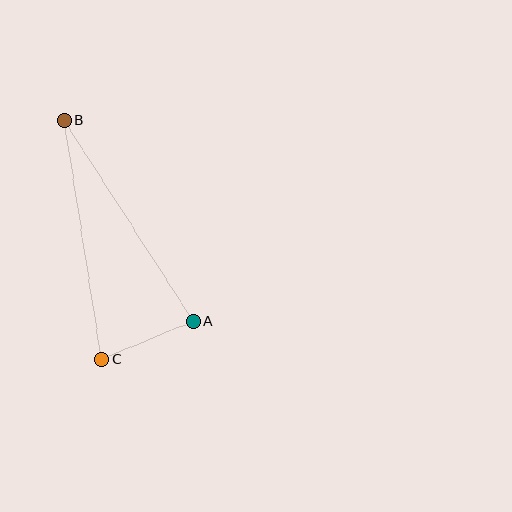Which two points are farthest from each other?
Points B and C are farthest from each other.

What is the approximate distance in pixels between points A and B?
The distance between A and B is approximately 239 pixels.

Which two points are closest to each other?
Points A and C are closest to each other.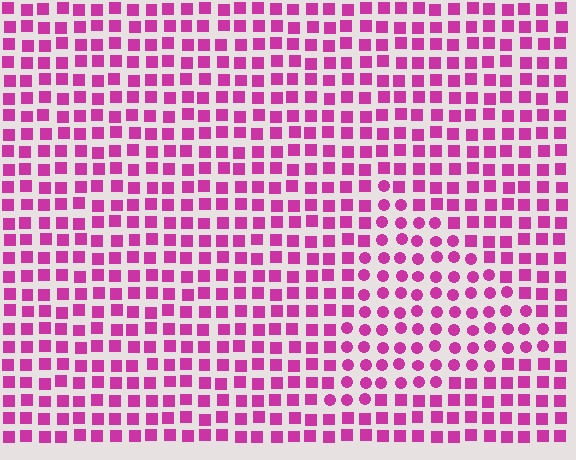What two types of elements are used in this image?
The image uses circles inside the triangle region and squares outside it.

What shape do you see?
I see a triangle.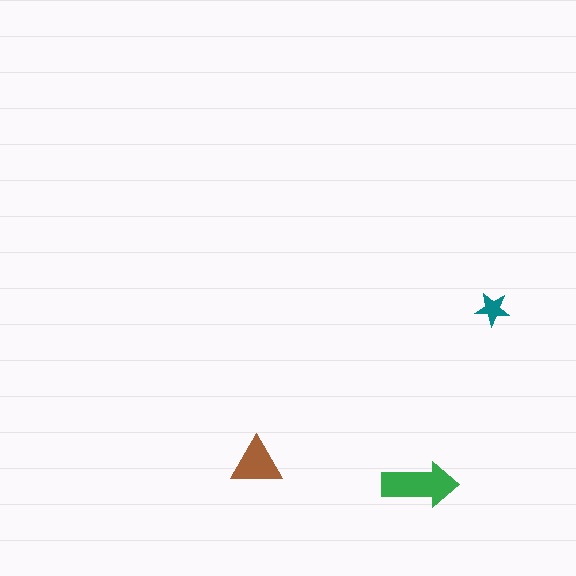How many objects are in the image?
There are 3 objects in the image.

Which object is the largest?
The green arrow.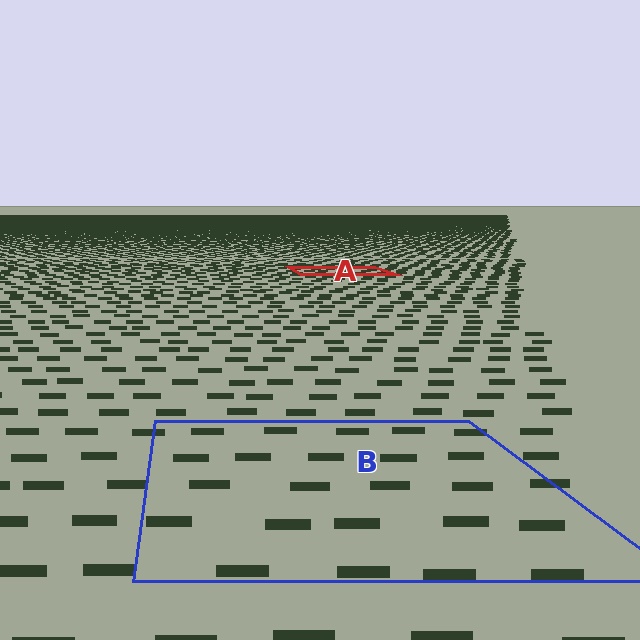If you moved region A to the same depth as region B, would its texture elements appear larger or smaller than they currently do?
They would appear larger. At a closer depth, the same texture elements are projected at a bigger on-screen size.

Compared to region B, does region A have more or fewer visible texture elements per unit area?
Region A has more texture elements per unit area — they are packed more densely because it is farther away.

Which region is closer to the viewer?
Region B is closer. The texture elements there are larger and more spread out.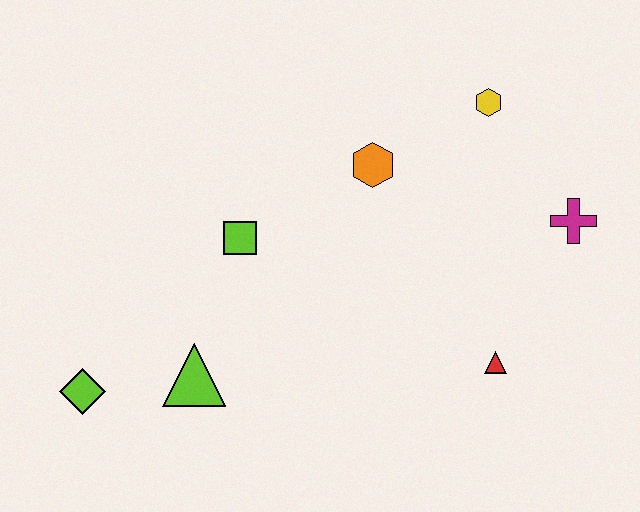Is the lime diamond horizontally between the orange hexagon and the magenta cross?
No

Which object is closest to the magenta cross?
The yellow hexagon is closest to the magenta cross.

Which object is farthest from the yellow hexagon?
The lime diamond is farthest from the yellow hexagon.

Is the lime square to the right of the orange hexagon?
No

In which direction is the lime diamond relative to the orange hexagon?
The lime diamond is to the left of the orange hexagon.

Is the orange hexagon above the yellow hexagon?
No